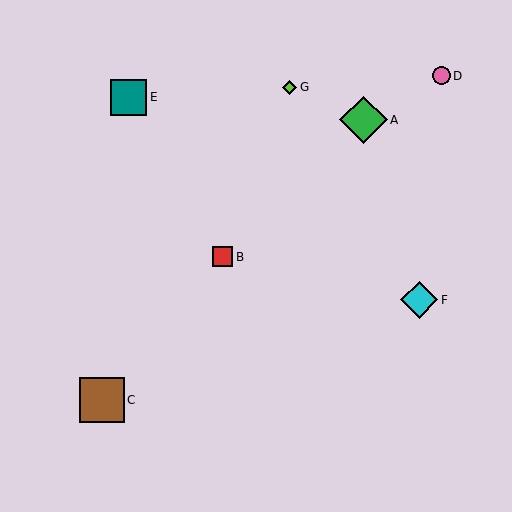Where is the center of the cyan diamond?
The center of the cyan diamond is at (419, 300).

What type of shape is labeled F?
Shape F is a cyan diamond.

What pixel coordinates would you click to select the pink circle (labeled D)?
Click at (442, 76) to select the pink circle D.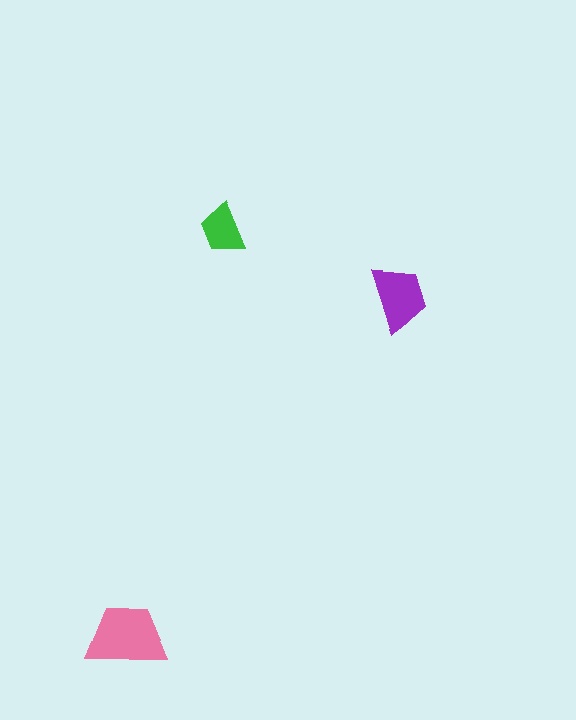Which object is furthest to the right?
The purple trapezoid is rightmost.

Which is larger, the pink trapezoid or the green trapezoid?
The pink one.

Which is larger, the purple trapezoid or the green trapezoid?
The purple one.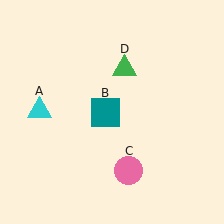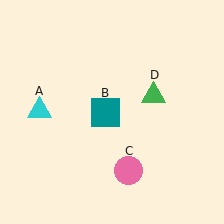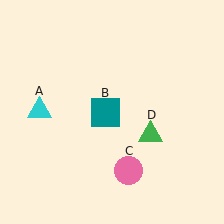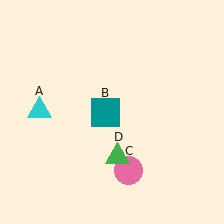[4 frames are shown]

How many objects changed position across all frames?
1 object changed position: green triangle (object D).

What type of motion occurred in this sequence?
The green triangle (object D) rotated clockwise around the center of the scene.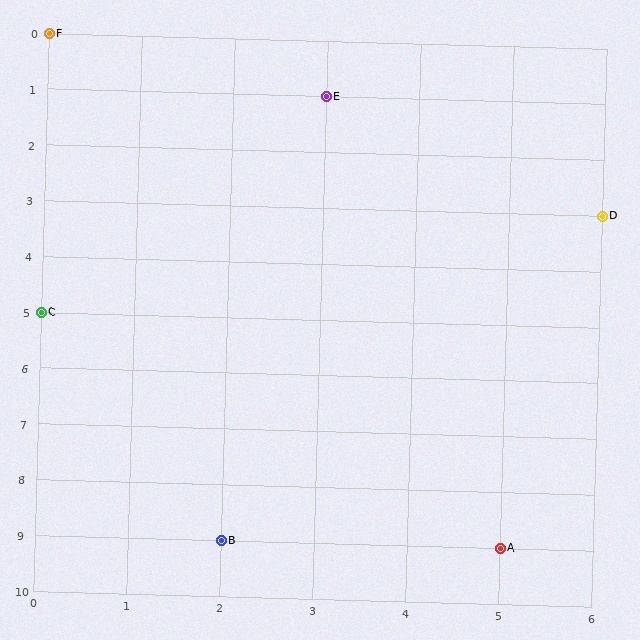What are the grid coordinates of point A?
Point A is at grid coordinates (5, 9).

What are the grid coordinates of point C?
Point C is at grid coordinates (0, 5).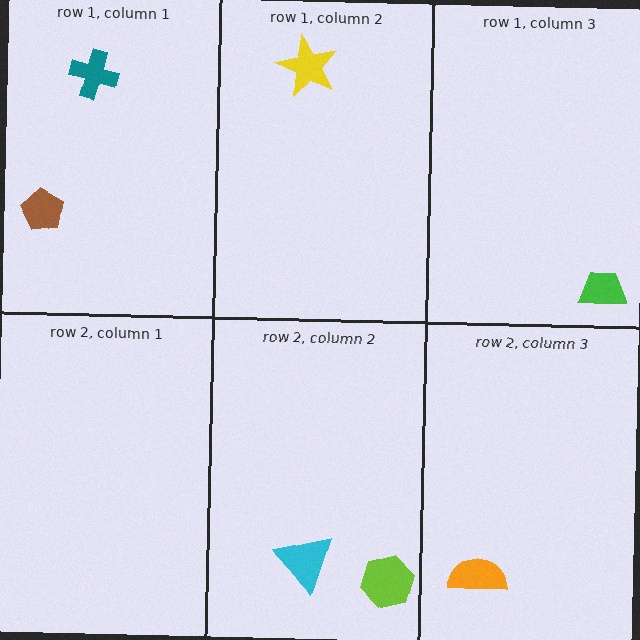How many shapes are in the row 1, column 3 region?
1.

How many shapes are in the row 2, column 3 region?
1.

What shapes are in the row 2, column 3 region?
The orange semicircle.